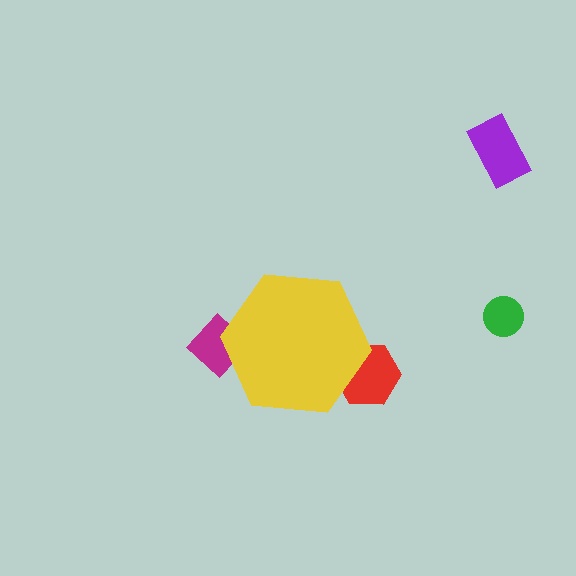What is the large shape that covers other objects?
A yellow hexagon.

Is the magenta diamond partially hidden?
Yes, the magenta diamond is partially hidden behind the yellow hexagon.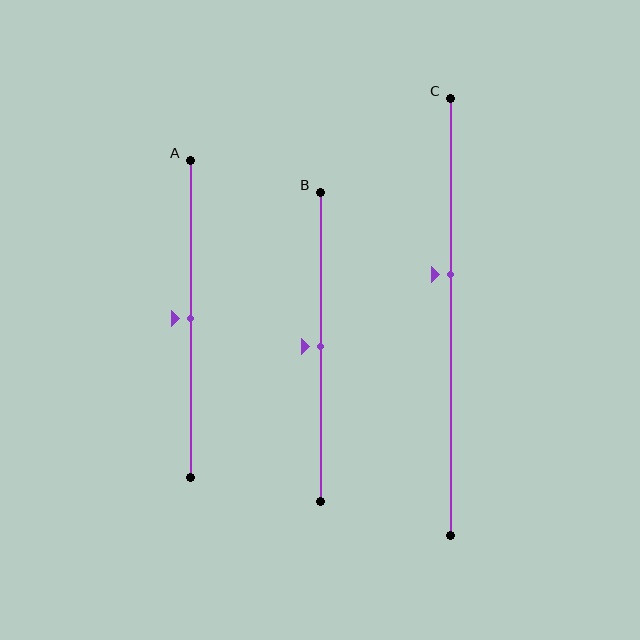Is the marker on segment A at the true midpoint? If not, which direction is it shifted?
Yes, the marker on segment A is at the true midpoint.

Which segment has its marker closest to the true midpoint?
Segment A has its marker closest to the true midpoint.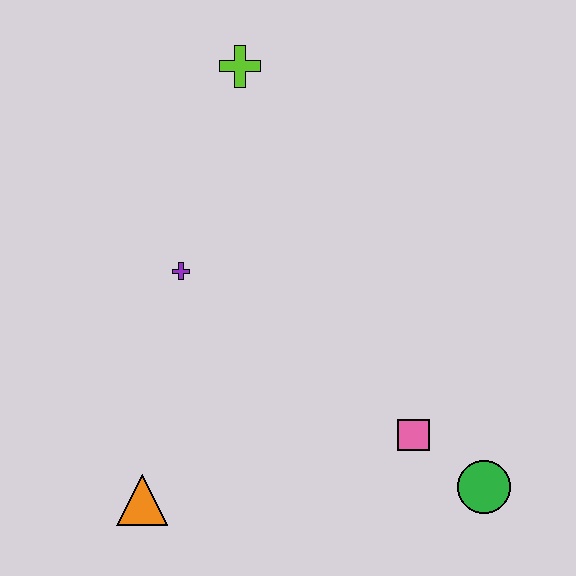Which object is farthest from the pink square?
The lime cross is farthest from the pink square.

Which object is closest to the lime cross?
The purple cross is closest to the lime cross.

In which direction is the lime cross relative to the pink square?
The lime cross is above the pink square.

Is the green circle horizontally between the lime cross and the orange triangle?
No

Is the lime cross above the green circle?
Yes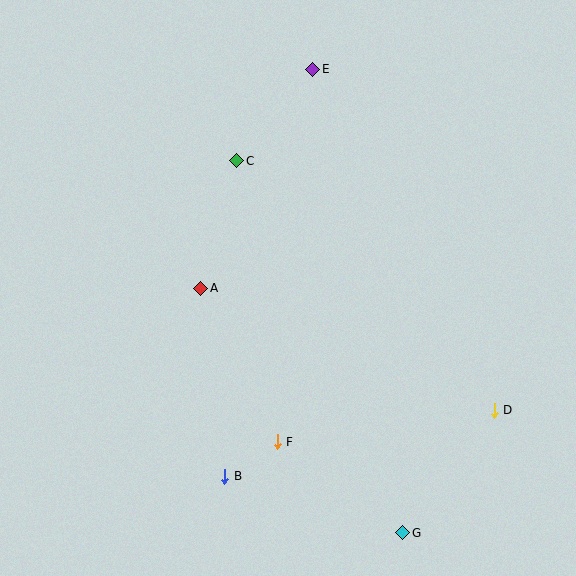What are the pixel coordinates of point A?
Point A is at (201, 288).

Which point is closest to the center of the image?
Point A at (201, 288) is closest to the center.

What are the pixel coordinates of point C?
Point C is at (237, 161).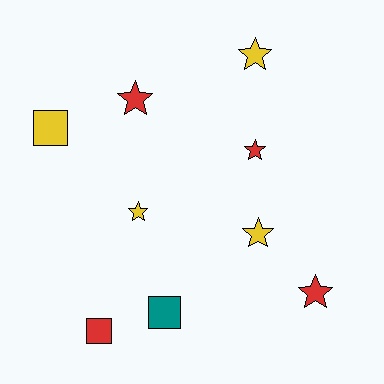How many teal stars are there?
There are no teal stars.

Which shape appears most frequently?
Star, with 6 objects.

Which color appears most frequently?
Yellow, with 4 objects.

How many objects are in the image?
There are 9 objects.